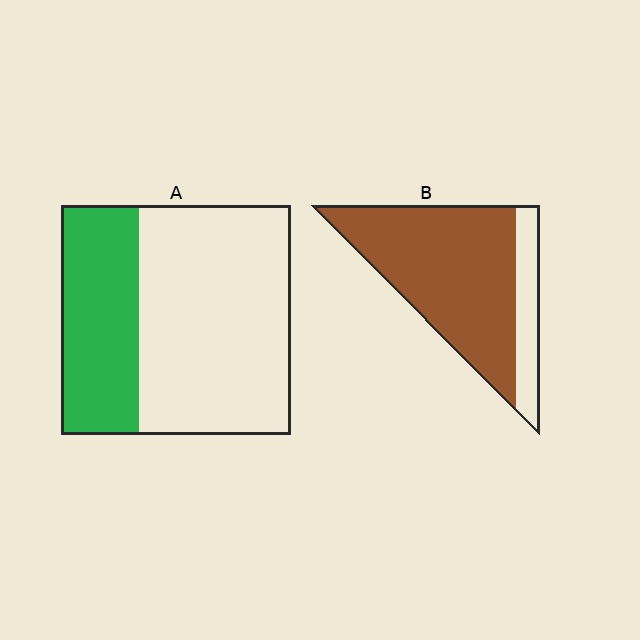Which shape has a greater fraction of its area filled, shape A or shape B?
Shape B.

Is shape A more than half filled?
No.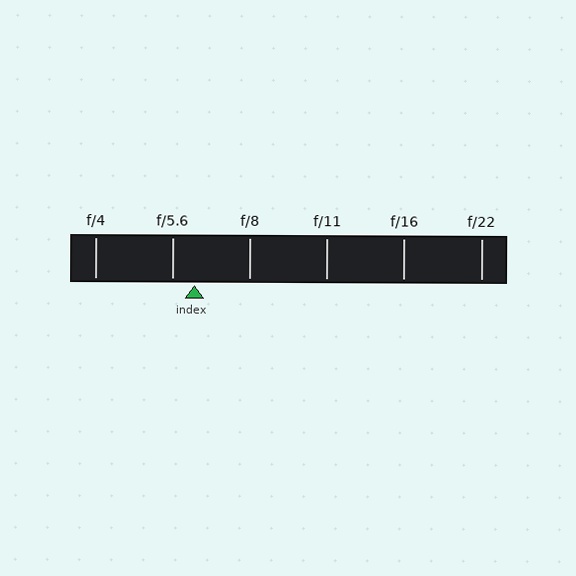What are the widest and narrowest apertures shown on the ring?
The widest aperture shown is f/4 and the narrowest is f/22.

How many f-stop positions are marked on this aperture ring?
There are 6 f-stop positions marked.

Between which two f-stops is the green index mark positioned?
The index mark is between f/5.6 and f/8.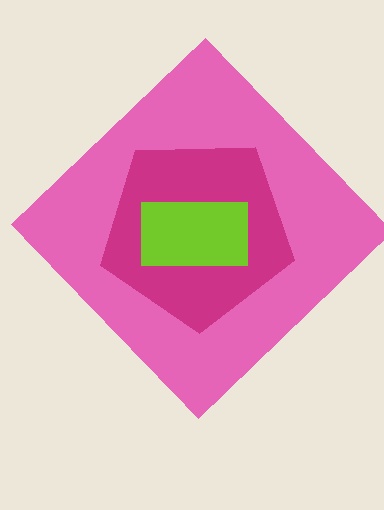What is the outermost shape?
The pink diamond.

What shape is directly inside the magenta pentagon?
The lime rectangle.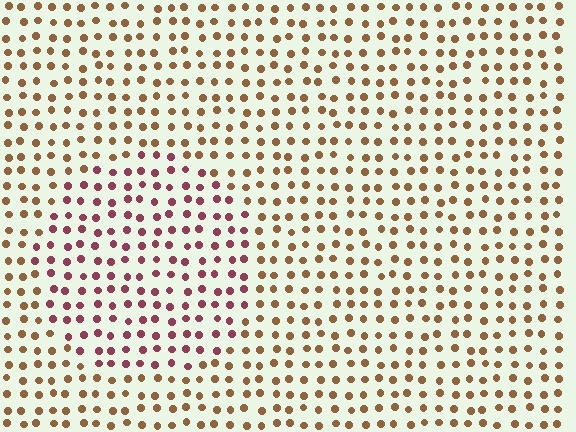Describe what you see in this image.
The image is filled with small brown elements in a uniform arrangement. A circle-shaped region is visible where the elements are tinted to a slightly different hue, forming a subtle color boundary.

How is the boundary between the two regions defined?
The boundary is defined purely by a slight shift in hue (about 48 degrees). Spacing, size, and orientation are identical on both sides.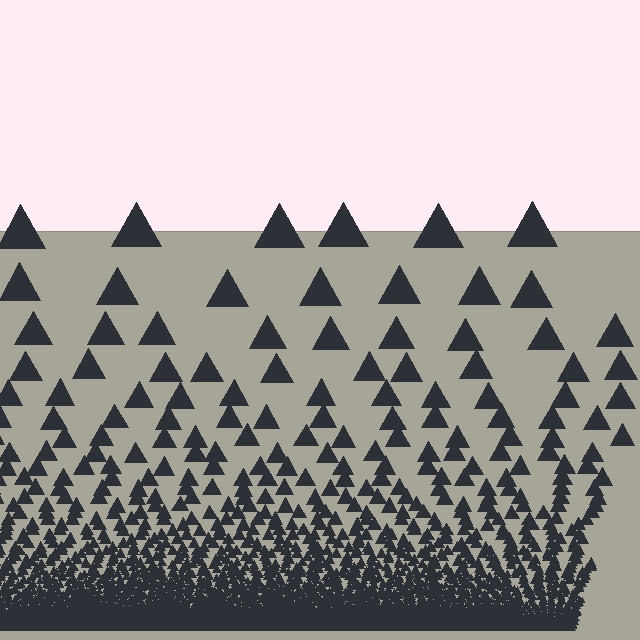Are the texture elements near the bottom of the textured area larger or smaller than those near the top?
Smaller. The gradient is inverted — elements near the bottom are smaller and denser.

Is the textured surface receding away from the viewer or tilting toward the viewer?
The surface appears to tilt toward the viewer. Texture elements get larger and sparser toward the top.